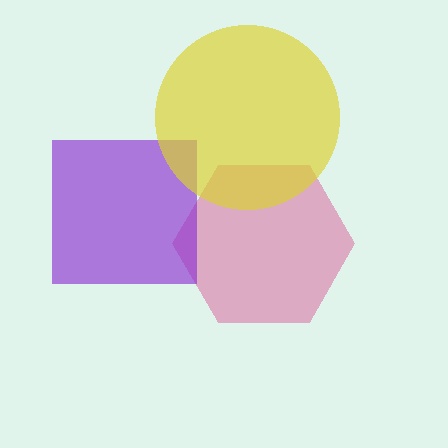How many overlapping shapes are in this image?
There are 3 overlapping shapes in the image.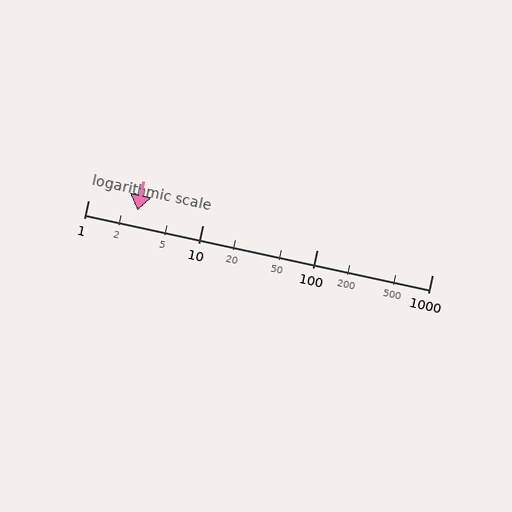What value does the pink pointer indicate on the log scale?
The pointer indicates approximately 2.7.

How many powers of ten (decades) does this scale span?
The scale spans 3 decades, from 1 to 1000.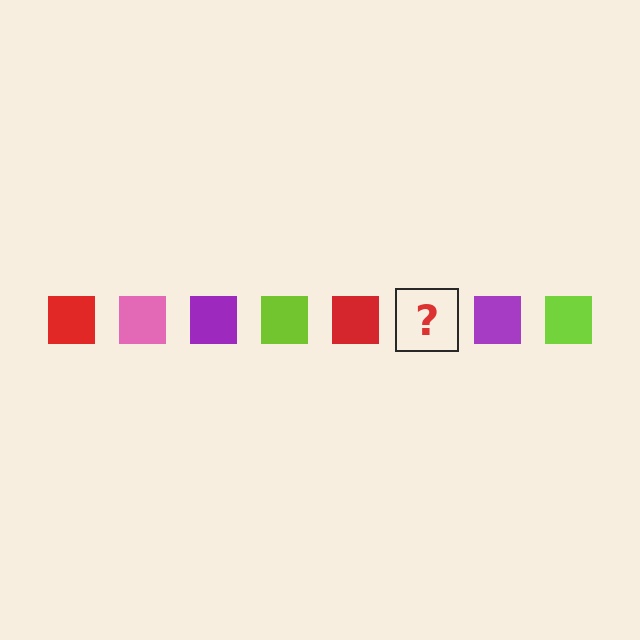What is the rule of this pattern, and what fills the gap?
The rule is that the pattern cycles through red, pink, purple, lime squares. The gap should be filled with a pink square.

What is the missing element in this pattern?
The missing element is a pink square.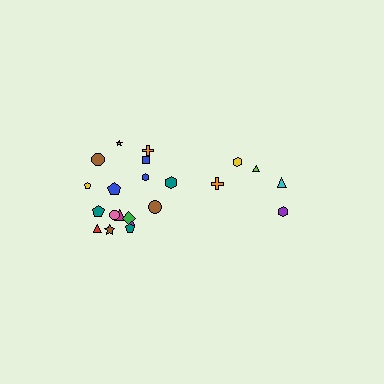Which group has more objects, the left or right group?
The left group.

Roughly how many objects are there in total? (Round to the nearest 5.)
Roughly 25 objects in total.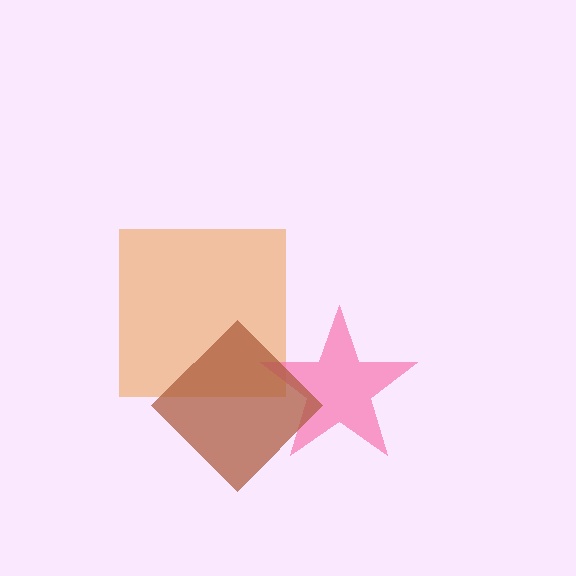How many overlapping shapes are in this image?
There are 3 overlapping shapes in the image.